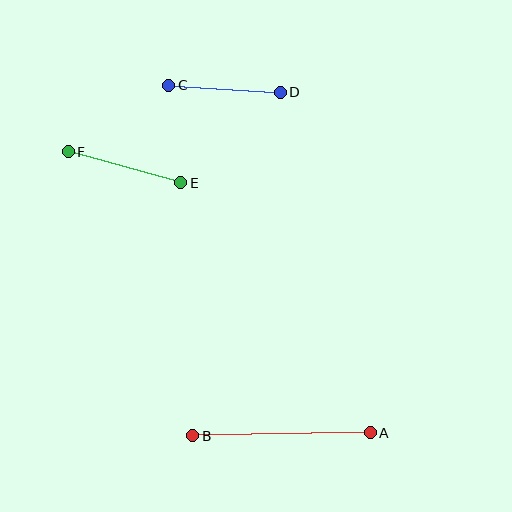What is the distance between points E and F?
The distance is approximately 117 pixels.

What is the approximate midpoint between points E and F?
The midpoint is at approximately (124, 167) pixels.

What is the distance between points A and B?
The distance is approximately 177 pixels.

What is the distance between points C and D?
The distance is approximately 112 pixels.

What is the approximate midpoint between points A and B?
The midpoint is at approximately (281, 434) pixels.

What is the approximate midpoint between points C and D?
The midpoint is at approximately (225, 89) pixels.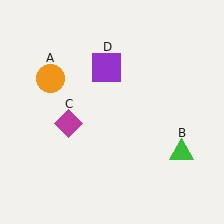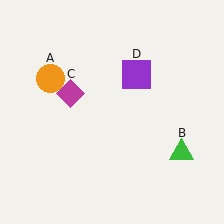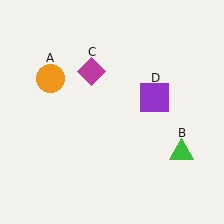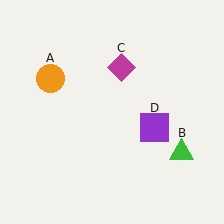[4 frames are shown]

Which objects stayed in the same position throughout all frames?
Orange circle (object A) and green triangle (object B) remained stationary.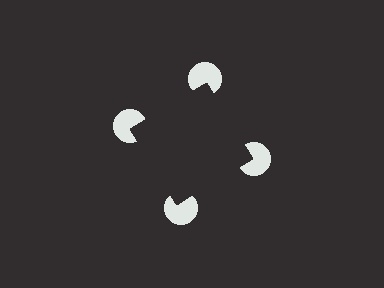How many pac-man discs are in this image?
There are 4 — one at each vertex of the illusory square.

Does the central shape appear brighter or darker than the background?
It typically appears slightly darker than the background, even though no actual brightness change is drawn.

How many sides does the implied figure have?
4 sides.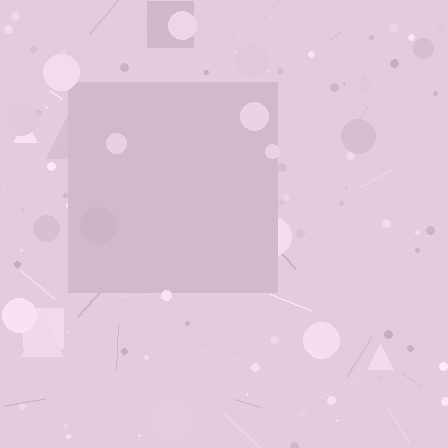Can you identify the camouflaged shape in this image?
The camouflaged shape is a square.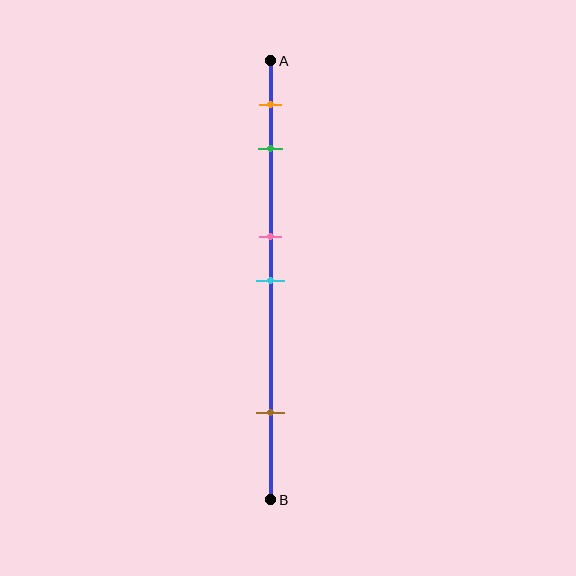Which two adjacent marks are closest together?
The pink and cyan marks are the closest adjacent pair.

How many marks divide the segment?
There are 5 marks dividing the segment.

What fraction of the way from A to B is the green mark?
The green mark is approximately 20% (0.2) of the way from A to B.